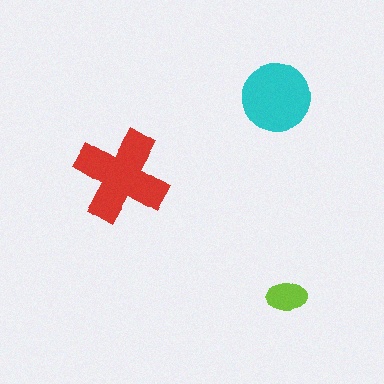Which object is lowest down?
The lime ellipse is bottommost.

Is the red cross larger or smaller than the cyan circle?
Larger.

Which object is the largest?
The red cross.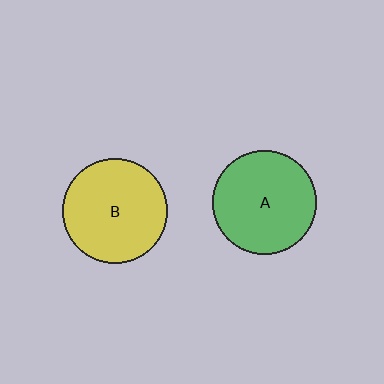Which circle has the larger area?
Circle B (yellow).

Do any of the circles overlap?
No, none of the circles overlap.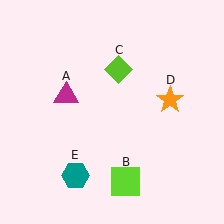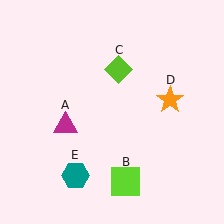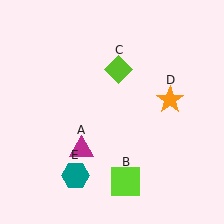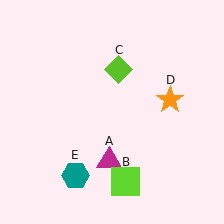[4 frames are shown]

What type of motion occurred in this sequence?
The magenta triangle (object A) rotated counterclockwise around the center of the scene.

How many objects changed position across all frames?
1 object changed position: magenta triangle (object A).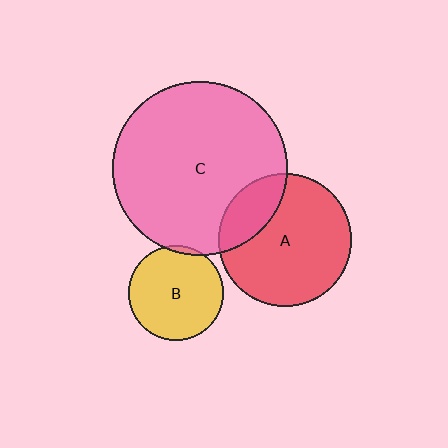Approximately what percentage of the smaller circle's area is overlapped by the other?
Approximately 5%.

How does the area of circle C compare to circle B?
Approximately 3.4 times.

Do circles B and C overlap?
Yes.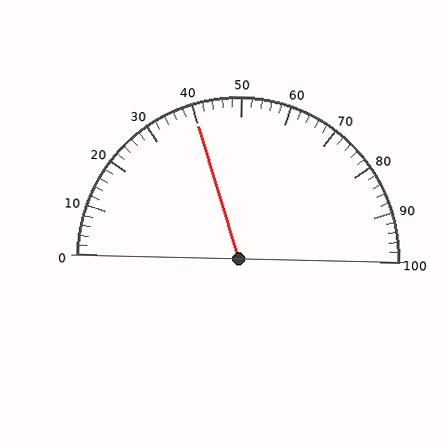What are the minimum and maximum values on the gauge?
The gauge ranges from 0 to 100.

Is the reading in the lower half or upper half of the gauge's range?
The reading is in the lower half of the range (0 to 100).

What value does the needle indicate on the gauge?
The needle indicates approximately 40.